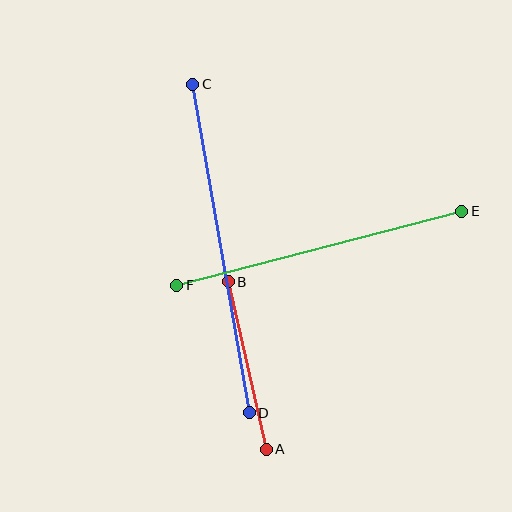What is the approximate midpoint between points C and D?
The midpoint is at approximately (221, 249) pixels.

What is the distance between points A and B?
The distance is approximately 172 pixels.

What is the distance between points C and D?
The distance is approximately 334 pixels.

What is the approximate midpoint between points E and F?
The midpoint is at approximately (319, 248) pixels.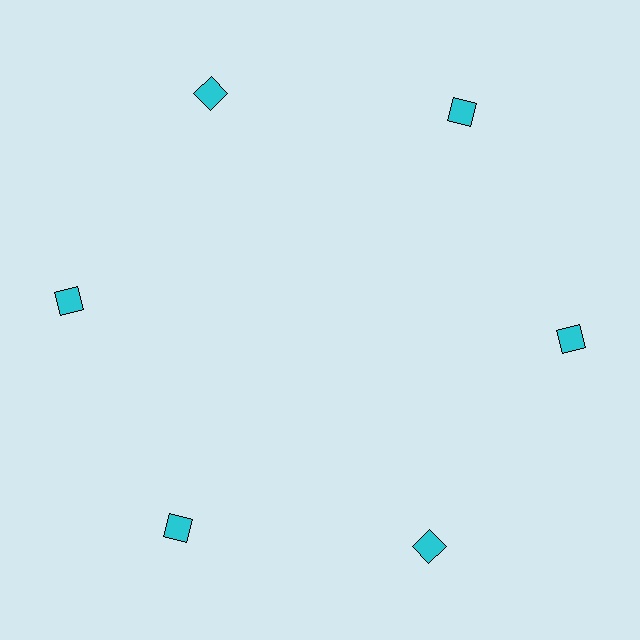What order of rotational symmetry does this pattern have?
This pattern has 6-fold rotational symmetry.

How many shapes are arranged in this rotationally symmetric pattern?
There are 6 shapes, arranged in 6 groups of 1.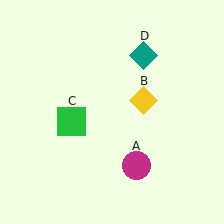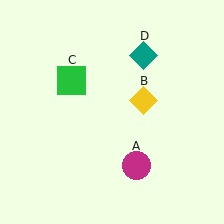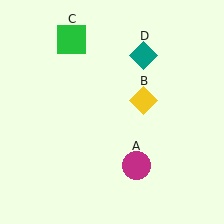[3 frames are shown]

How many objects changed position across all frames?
1 object changed position: green square (object C).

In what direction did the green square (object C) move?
The green square (object C) moved up.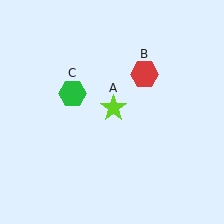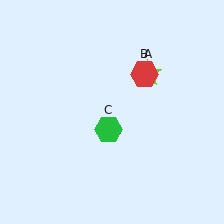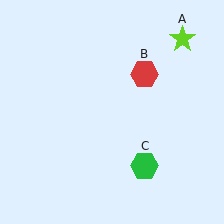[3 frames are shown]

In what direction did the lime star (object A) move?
The lime star (object A) moved up and to the right.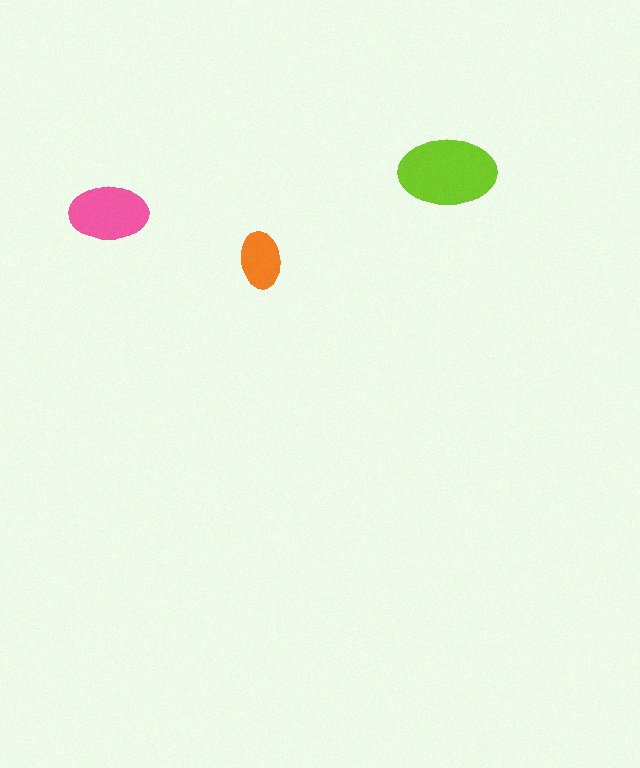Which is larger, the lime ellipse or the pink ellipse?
The lime one.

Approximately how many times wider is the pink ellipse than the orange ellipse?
About 1.5 times wider.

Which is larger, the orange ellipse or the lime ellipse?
The lime one.